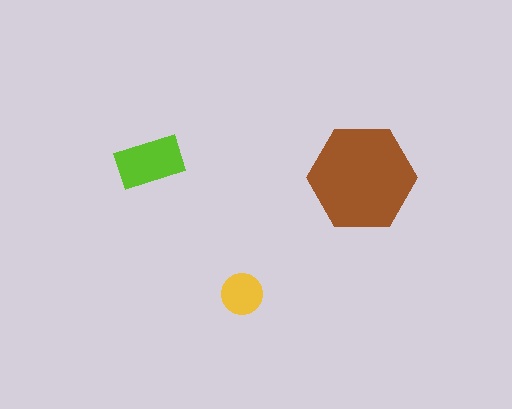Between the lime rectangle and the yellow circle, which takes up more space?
The lime rectangle.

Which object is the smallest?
The yellow circle.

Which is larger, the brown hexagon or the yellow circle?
The brown hexagon.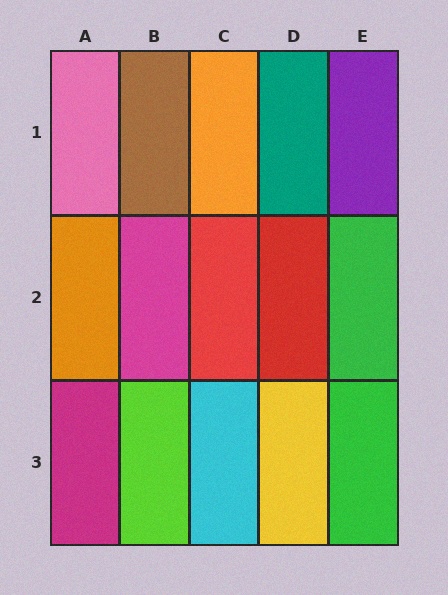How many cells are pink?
1 cell is pink.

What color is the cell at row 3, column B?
Lime.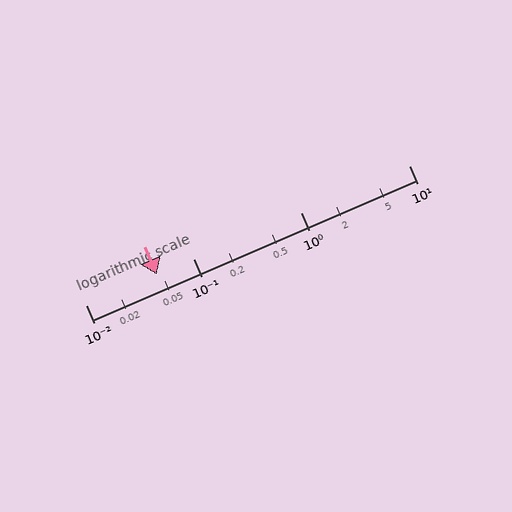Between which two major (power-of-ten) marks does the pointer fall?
The pointer is between 0.01 and 0.1.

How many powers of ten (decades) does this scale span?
The scale spans 3 decades, from 0.01 to 10.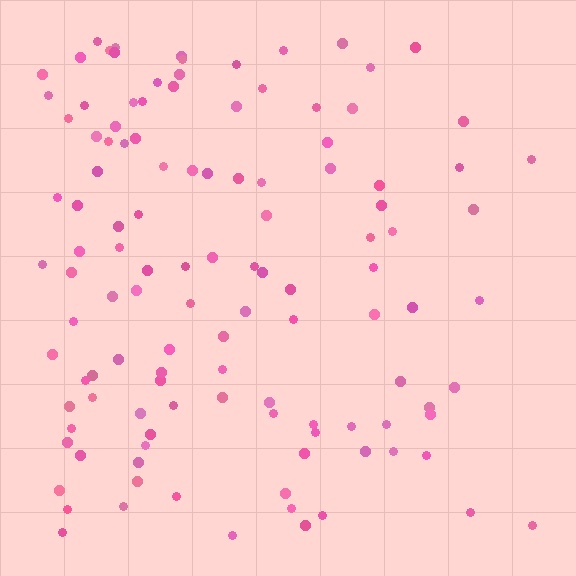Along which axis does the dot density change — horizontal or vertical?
Horizontal.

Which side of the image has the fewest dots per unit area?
The right.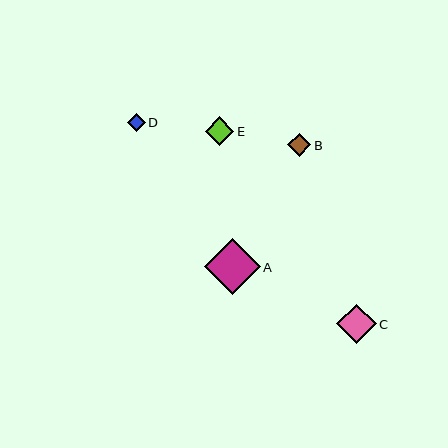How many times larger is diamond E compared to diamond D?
Diamond E is approximately 1.6 times the size of diamond D.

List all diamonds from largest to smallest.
From largest to smallest: A, C, E, B, D.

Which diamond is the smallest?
Diamond D is the smallest with a size of approximately 18 pixels.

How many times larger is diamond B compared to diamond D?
Diamond B is approximately 1.3 times the size of diamond D.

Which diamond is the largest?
Diamond A is the largest with a size of approximately 56 pixels.